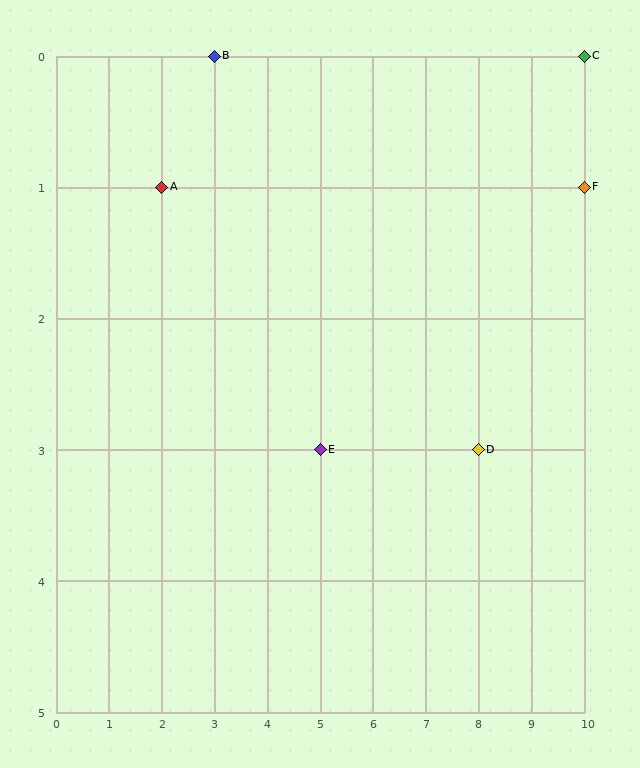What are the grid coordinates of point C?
Point C is at grid coordinates (10, 0).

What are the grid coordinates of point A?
Point A is at grid coordinates (2, 1).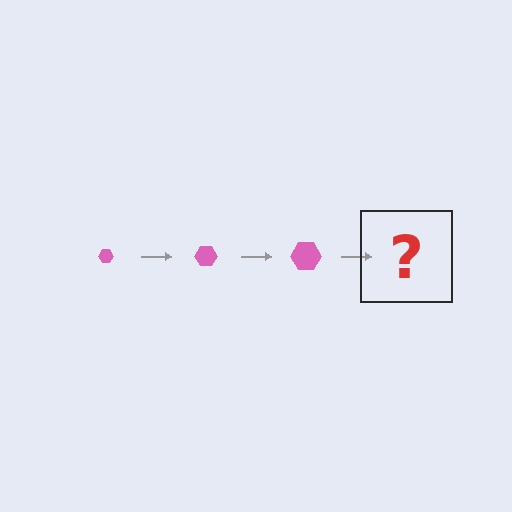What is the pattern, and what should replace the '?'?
The pattern is that the hexagon gets progressively larger each step. The '?' should be a pink hexagon, larger than the previous one.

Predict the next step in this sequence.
The next step is a pink hexagon, larger than the previous one.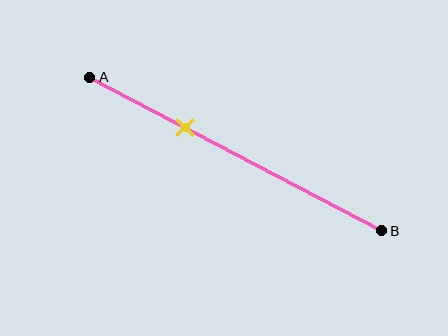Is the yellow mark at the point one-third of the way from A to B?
Yes, the mark is approximately at the one-third point.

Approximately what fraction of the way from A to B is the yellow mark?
The yellow mark is approximately 35% of the way from A to B.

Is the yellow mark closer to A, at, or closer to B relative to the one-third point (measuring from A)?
The yellow mark is approximately at the one-third point of segment AB.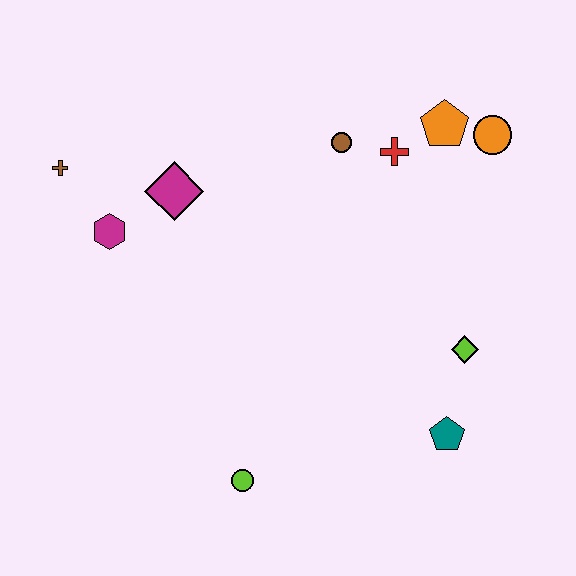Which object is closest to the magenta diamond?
The magenta hexagon is closest to the magenta diamond.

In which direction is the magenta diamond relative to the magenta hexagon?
The magenta diamond is to the right of the magenta hexagon.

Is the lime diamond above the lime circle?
Yes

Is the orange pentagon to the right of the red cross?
Yes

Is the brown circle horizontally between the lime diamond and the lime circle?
Yes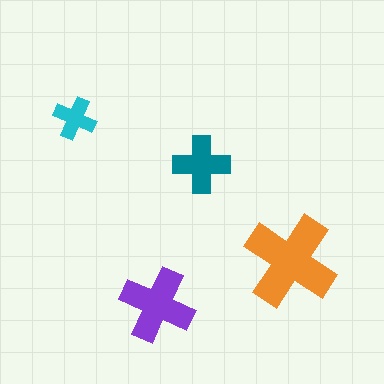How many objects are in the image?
There are 4 objects in the image.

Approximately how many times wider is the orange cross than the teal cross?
About 1.5 times wider.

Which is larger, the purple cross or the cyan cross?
The purple one.